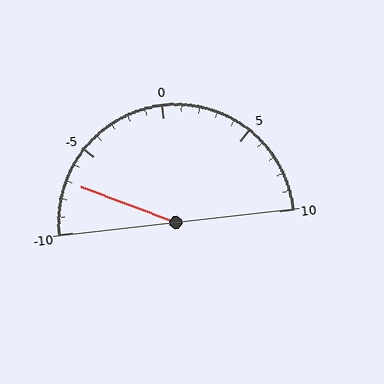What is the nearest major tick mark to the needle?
The nearest major tick mark is -5.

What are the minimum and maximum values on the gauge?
The gauge ranges from -10 to 10.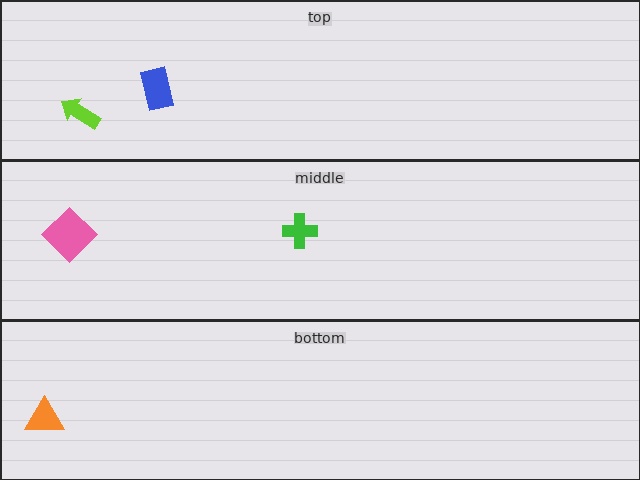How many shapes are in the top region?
2.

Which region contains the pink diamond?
The middle region.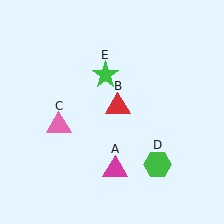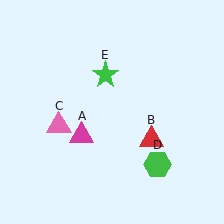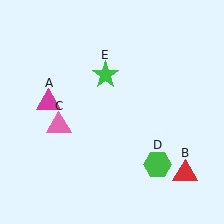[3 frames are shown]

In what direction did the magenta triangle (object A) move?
The magenta triangle (object A) moved up and to the left.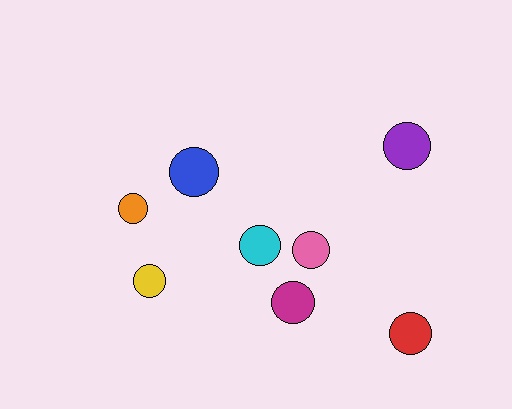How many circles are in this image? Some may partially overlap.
There are 8 circles.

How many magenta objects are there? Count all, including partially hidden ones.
There is 1 magenta object.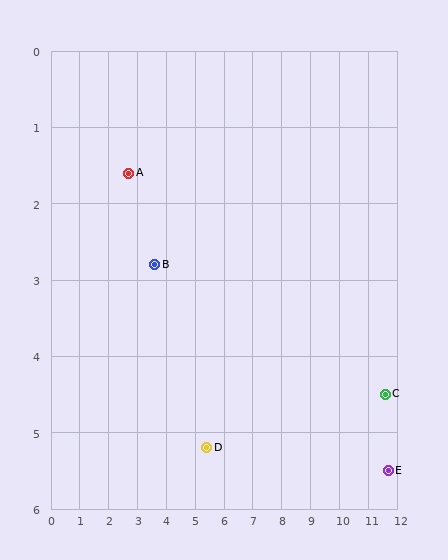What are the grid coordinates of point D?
Point D is at approximately (5.4, 5.2).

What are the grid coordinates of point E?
Point E is at approximately (11.7, 5.5).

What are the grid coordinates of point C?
Point C is at approximately (11.6, 4.5).